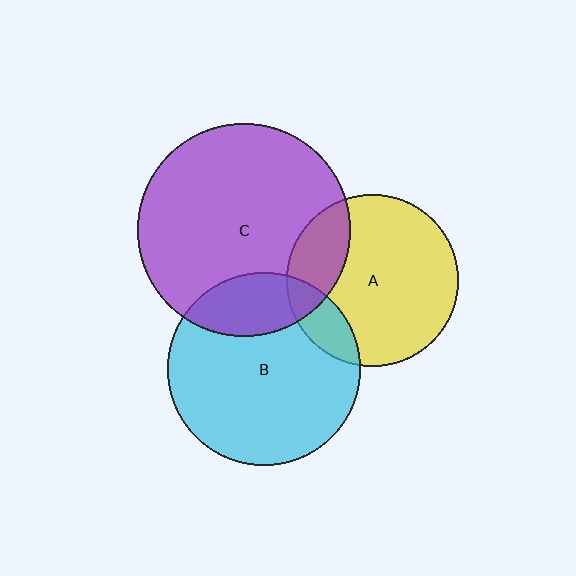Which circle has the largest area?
Circle C (purple).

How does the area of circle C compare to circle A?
Approximately 1.5 times.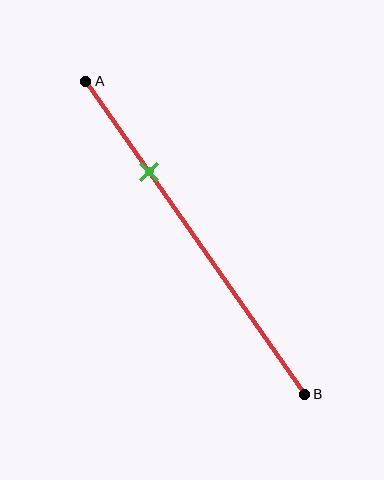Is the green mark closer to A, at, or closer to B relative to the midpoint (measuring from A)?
The green mark is closer to point A than the midpoint of segment AB.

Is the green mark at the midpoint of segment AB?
No, the mark is at about 30% from A, not at the 50% midpoint.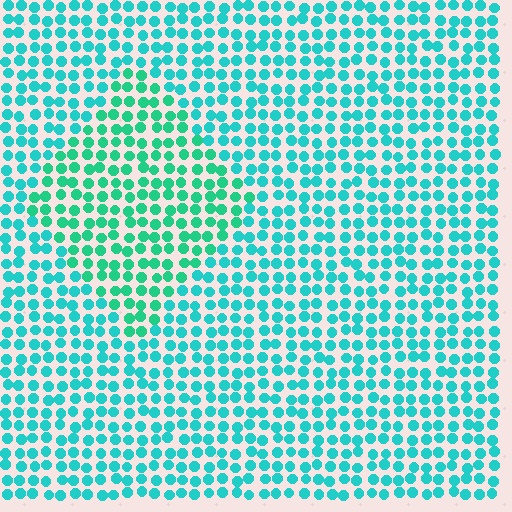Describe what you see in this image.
The image is filled with small cyan elements in a uniform arrangement. A diamond-shaped region is visible where the elements are tinted to a slightly different hue, forming a subtle color boundary.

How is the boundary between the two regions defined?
The boundary is defined purely by a slight shift in hue (about 23 degrees). Spacing, size, and orientation are identical on both sides.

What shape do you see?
I see a diamond.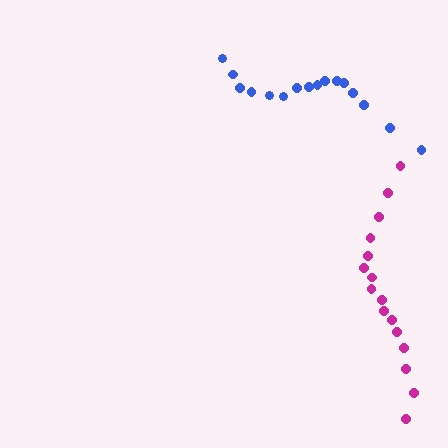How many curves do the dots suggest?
There are 2 distinct paths.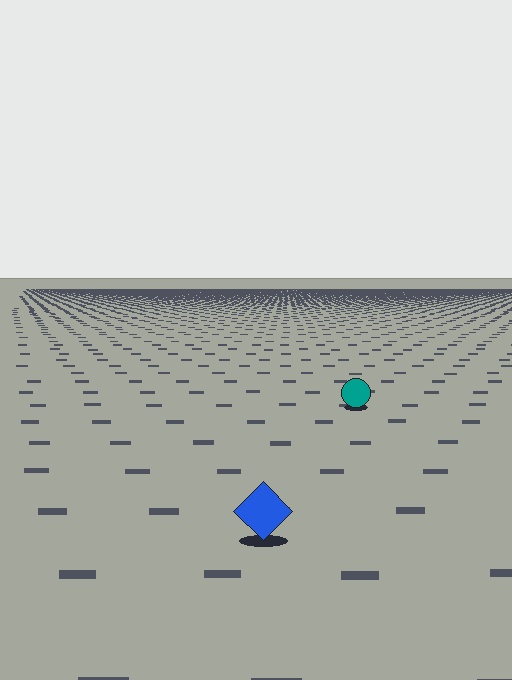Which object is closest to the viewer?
The blue diamond is closest. The texture marks near it are larger and more spread out.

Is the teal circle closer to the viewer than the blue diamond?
No. The blue diamond is closer — you can tell from the texture gradient: the ground texture is coarser near it.